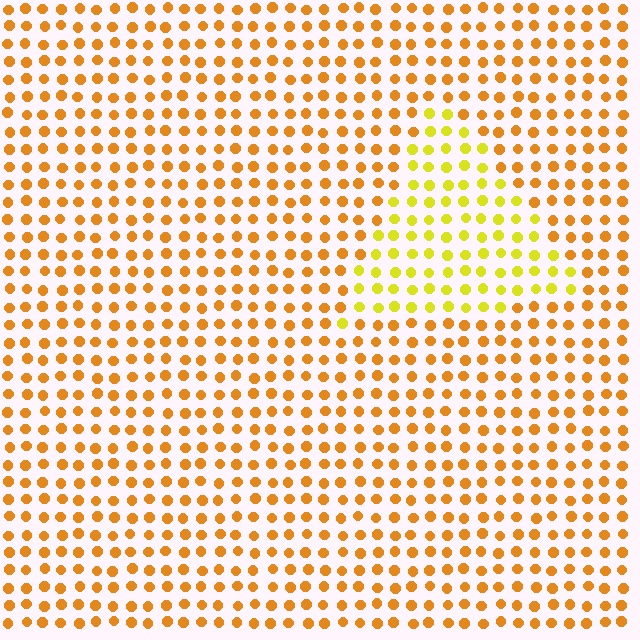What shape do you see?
I see a triangle.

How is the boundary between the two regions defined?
The boundary is defined purely by a slight shift in hue (about 31 degrees). Spacing, size, and orientation are identical on both sides.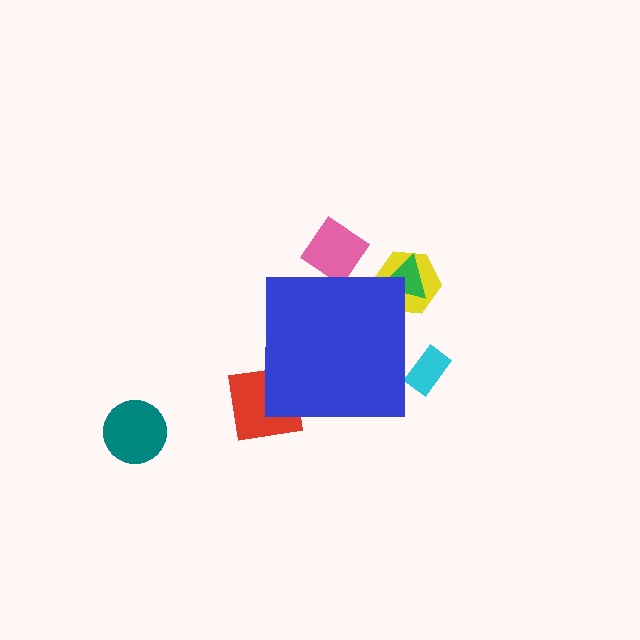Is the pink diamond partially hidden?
Yes, the pink diamond is partially hidden behind the blue square.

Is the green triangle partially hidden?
Yes, the green triangle is partially hidden behind the blue square.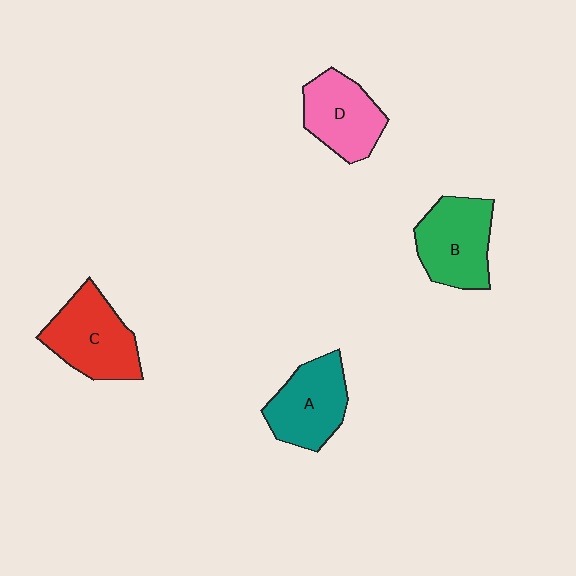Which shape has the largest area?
Shape C (red).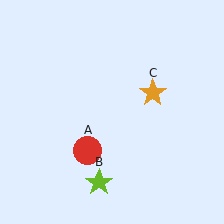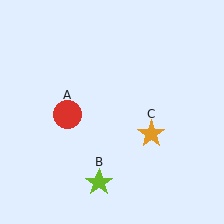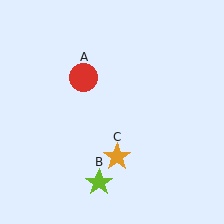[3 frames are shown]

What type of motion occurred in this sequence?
The red circle (object A), orange star (object C) rotated clockwise around the center of the scene.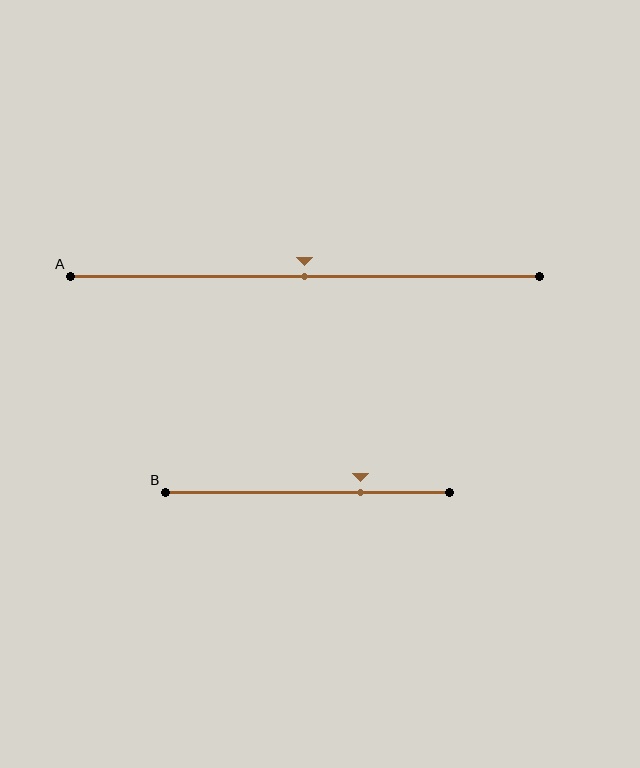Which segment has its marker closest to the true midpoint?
Segment A has its marker closest to the true midpoint.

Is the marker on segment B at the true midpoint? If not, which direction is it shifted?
No, the marker on segment B is shifted to the right by about 19% of the segment length.